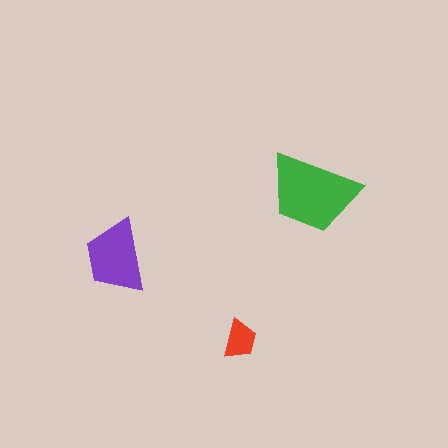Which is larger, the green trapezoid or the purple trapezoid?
The green one.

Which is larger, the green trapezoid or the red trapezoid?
The green one.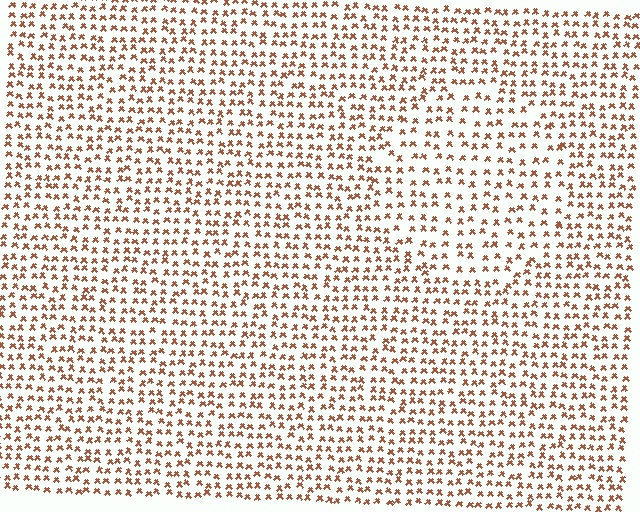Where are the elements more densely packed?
The elements are more densely packed outside the circle boundary.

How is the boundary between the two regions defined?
The boundary is defined by a change in element density (approximately 1.5x ratio). All elements are the same color, size, and shape.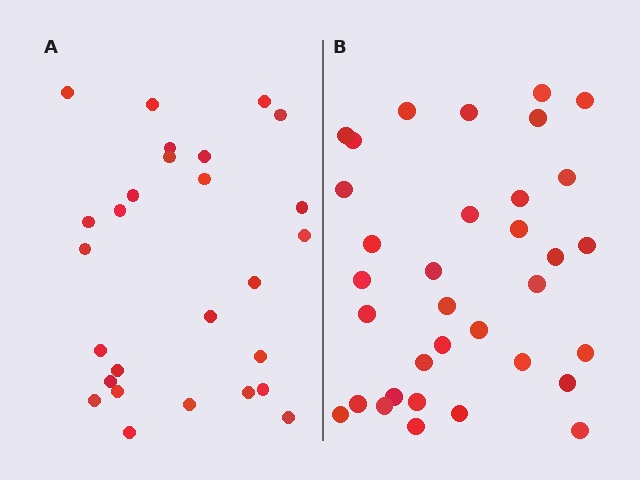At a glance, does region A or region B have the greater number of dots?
Region B (the right region) has more dots.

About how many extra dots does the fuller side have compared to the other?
Region B has roughly 8 or so more dots than region A.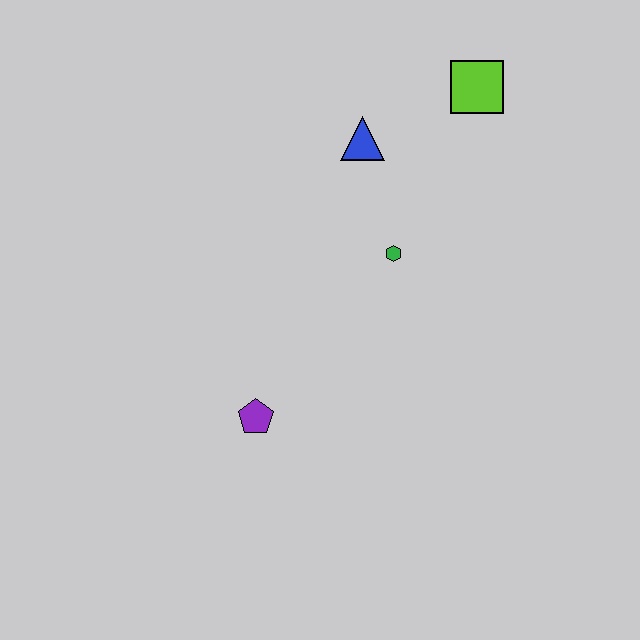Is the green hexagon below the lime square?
Yes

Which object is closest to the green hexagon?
The blue triangle is closest to the green hexagon.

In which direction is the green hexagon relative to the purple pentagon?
The green hexagon is above the purple pentagon.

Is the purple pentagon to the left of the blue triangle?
Yes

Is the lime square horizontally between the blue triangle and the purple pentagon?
No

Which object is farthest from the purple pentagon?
The lime square is farthest from the purple pentagon.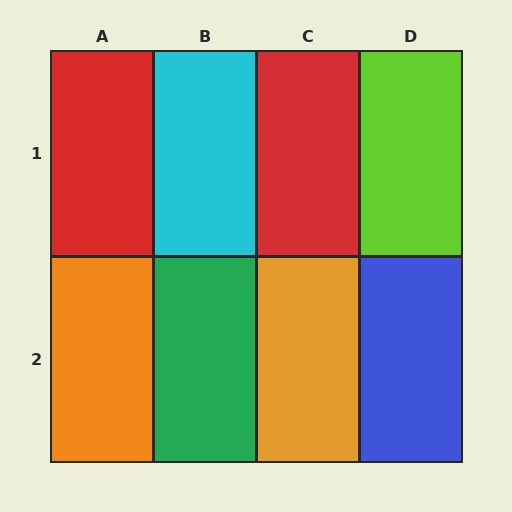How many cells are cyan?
1 cell is cyan.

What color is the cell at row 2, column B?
Green.